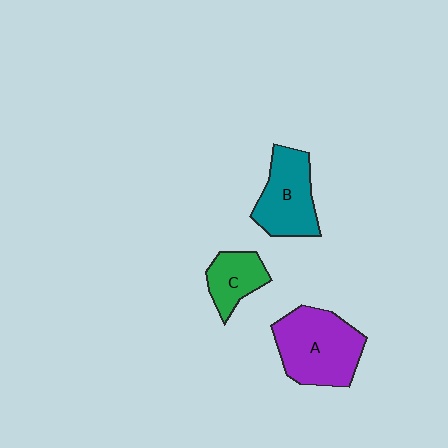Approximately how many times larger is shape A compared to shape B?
Approximately 1.3 times.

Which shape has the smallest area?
Shape C (green).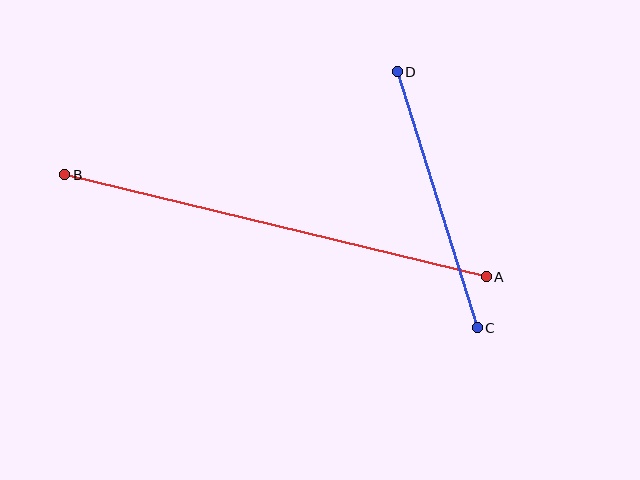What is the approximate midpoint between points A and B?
The midpoint is at approximately (275, 226) pixels.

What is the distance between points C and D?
The distance is approximately 268 pixels.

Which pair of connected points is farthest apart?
Points A and B are farthest apart.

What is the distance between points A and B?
The distance is approximately 433 pixels.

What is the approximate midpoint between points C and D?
The midpoint is at approximately (437, 200) pixels.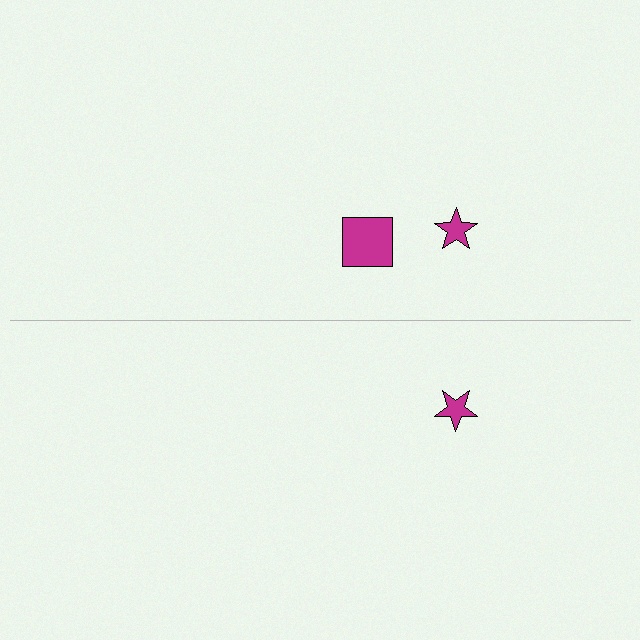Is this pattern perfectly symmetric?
No, the pattern is not perfectly symmetric. A magenta square is missing from the bottom side.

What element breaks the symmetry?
A magenta square is missing from the bottom side.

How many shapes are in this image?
There are 3 shapes in this image.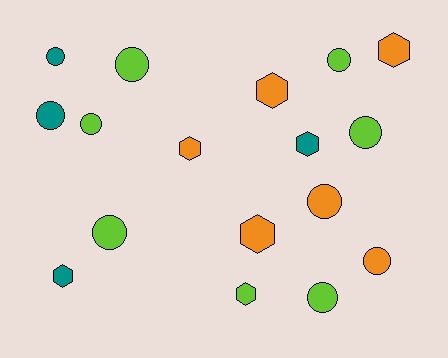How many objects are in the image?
There are 17 objects.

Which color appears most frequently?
Lime, with 7 objects.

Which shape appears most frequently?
Circle, with 10 objects.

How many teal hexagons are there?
There are 2 teal hexagons.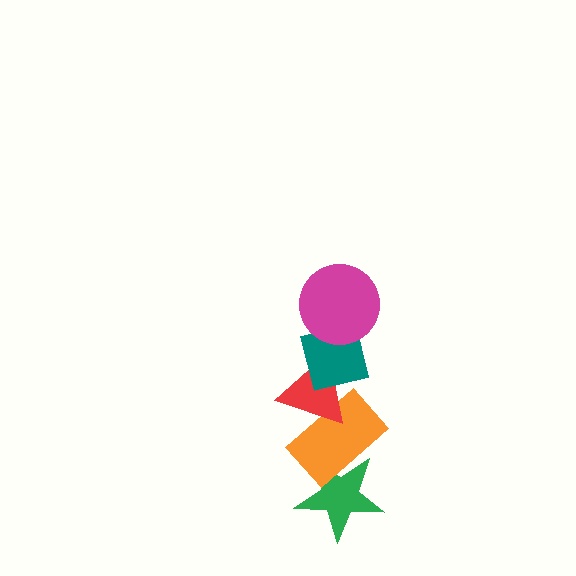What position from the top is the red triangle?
The red triangle is 3rd from the top.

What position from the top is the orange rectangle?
The orange rectangle is 4th from the top.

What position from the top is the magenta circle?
The magenta circle is 1st from the top.